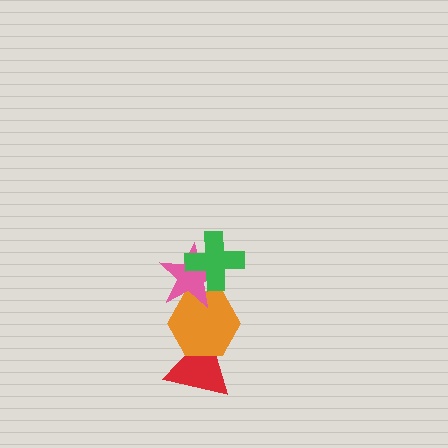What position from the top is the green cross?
The green cross is 1st from the top.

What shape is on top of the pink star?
The green cross is on top of the pink star.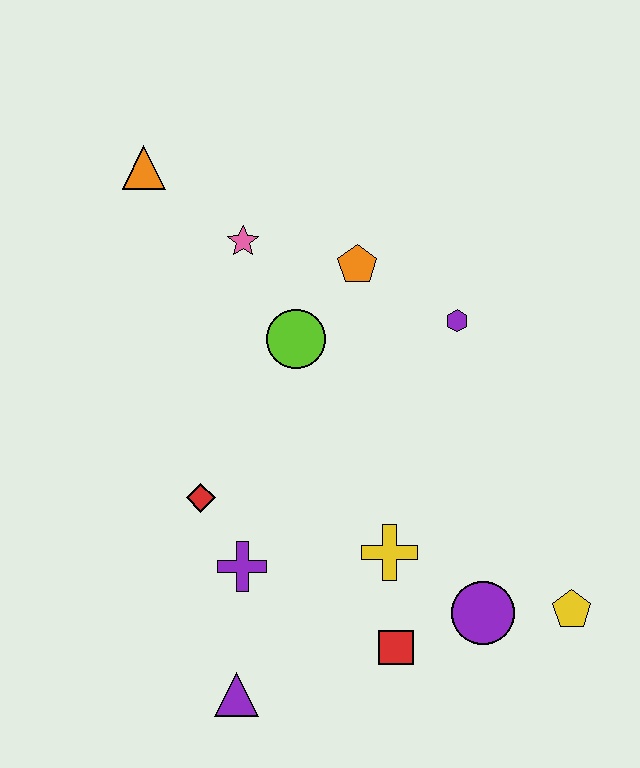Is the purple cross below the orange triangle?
Yes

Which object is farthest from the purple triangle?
The orange triangle is farthest from the purple triangle.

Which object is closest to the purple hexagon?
The orange pentagon is closest to the purple hexagon.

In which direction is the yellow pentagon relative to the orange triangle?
The yellow pentagon is below the orange triangle.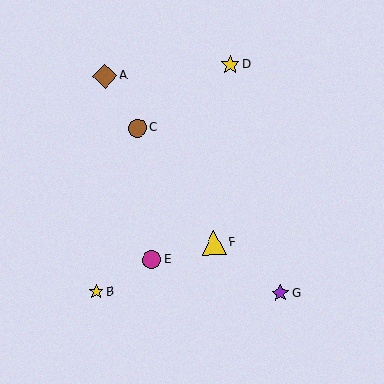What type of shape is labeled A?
Shape A is a brown diamond.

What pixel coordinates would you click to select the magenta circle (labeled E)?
Click at (152, 260) to select the magenta circle E.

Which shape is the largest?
The yellow triangle (labeled F) is the largest.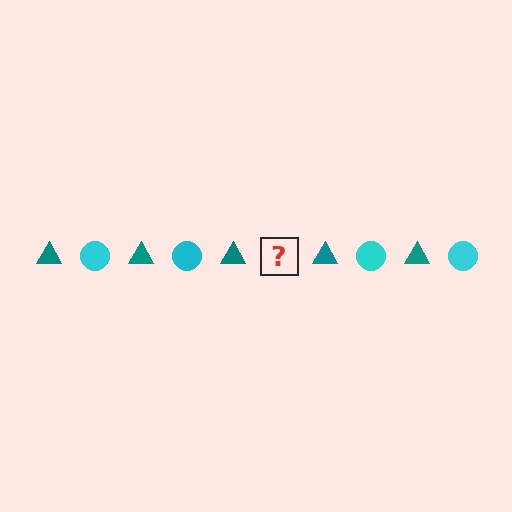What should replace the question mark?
The question mark should be replaced with a cyan circle.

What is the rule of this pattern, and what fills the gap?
The rule is that the pattern alternates between teal triangle and cyan circle. The gap should be filled with a cyan circle.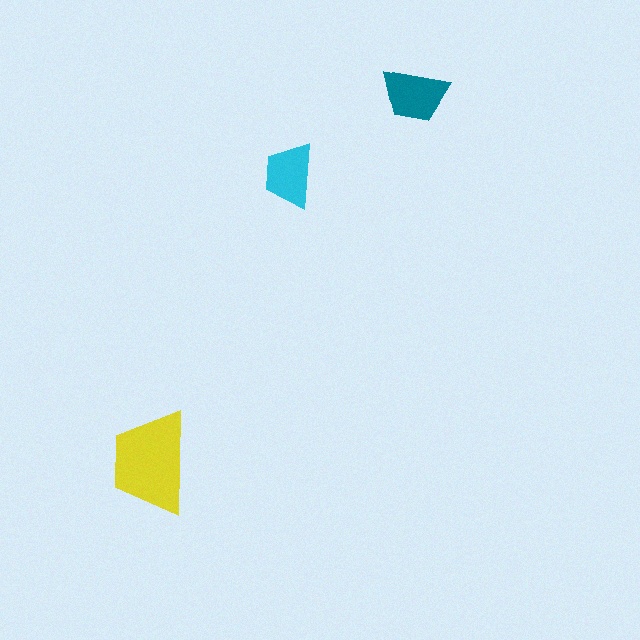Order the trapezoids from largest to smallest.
the yellow one, the teal one, the cyan one.